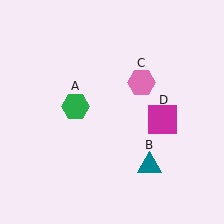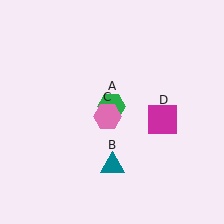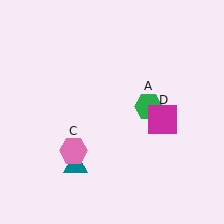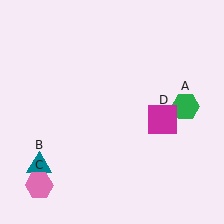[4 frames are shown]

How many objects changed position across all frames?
3 objects changed position: green hexagon (object A), teal triangle (object B), pink hexagon (object C).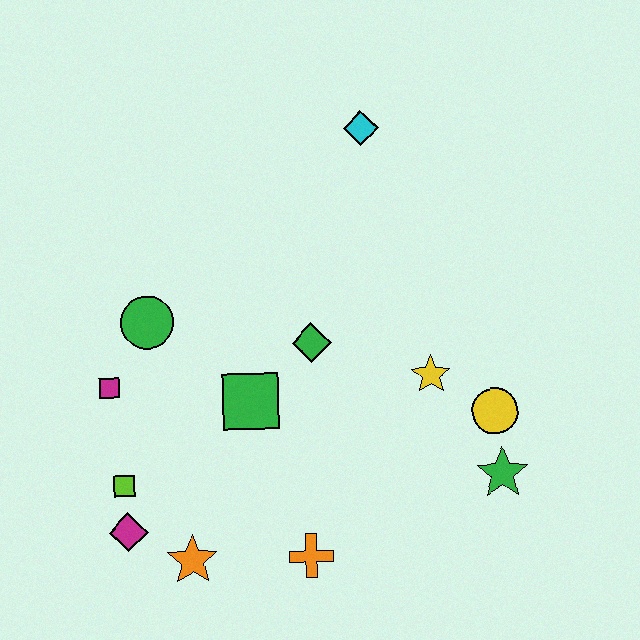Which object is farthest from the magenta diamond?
The cyan diamond is farthest from the magenta diamond.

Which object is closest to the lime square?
The magenta diamond is closest to the lime square.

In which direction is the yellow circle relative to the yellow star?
The yellow circle is to the right of the yellow star.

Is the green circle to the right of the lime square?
Yes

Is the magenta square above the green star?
Yes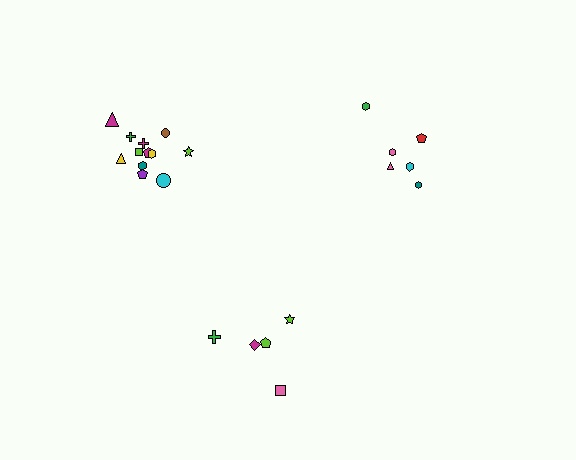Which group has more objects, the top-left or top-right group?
The top-left group.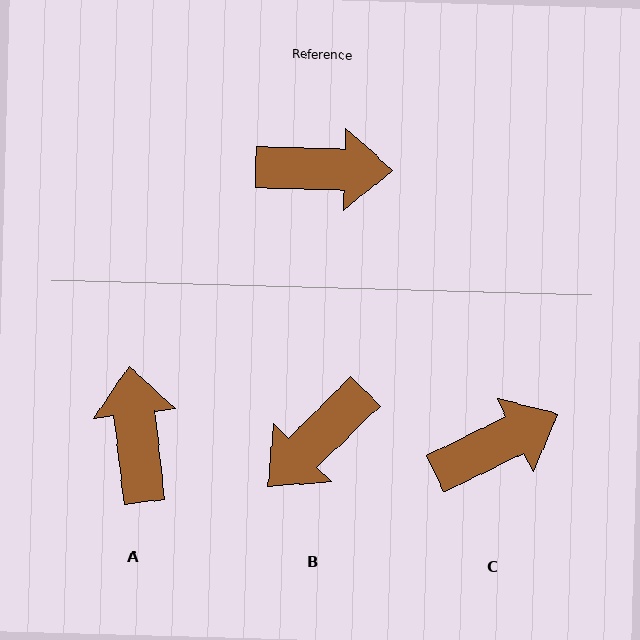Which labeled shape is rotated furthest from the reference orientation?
B, about 134 degrees away.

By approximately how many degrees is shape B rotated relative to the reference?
Approximately 134 degrees clockwise.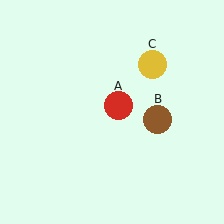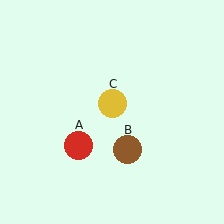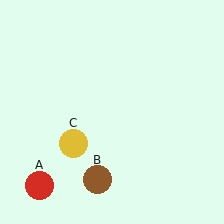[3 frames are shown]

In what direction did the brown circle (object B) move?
The brown circle (object B) moved down and to the left.